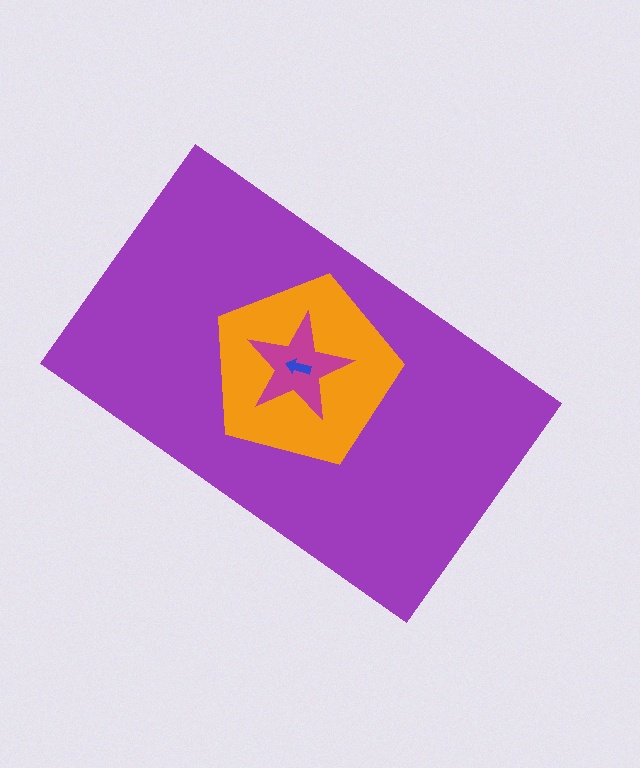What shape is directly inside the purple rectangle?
The orange pentagon.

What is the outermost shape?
The purple rectangle.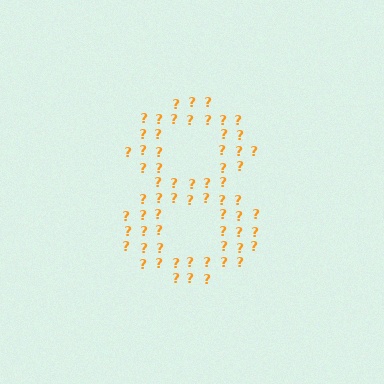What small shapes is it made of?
It is made of small question marks.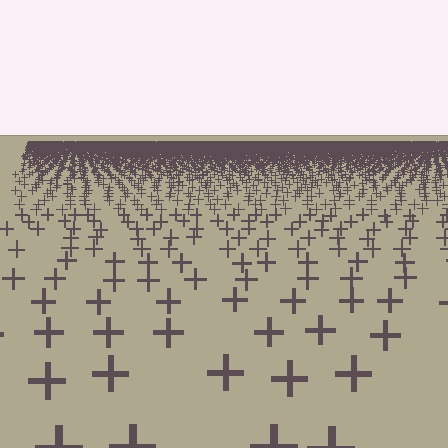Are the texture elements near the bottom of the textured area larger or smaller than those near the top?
Larger. Near the bottom, elements are closer to the viewer and appear at a bigger on-screen size.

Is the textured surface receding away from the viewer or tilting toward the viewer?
The surface is receding away from the viewer. Texture elements get smaller and denser toward the top.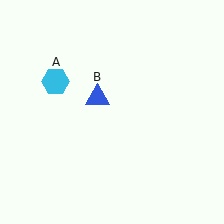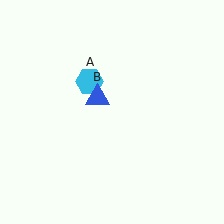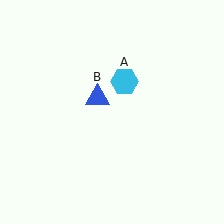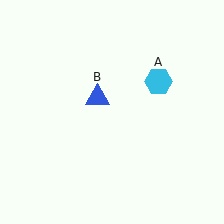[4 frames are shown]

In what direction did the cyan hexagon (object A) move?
The cyan hexagon (object A) moved right.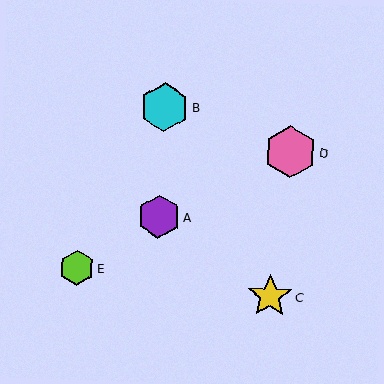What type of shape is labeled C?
Shape C is a yellow star.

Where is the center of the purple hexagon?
The center of the purple hexagon is at (159, 217).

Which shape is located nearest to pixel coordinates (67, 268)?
The lime hexagon (labeled E) at (77, 268) is nearest to that location.